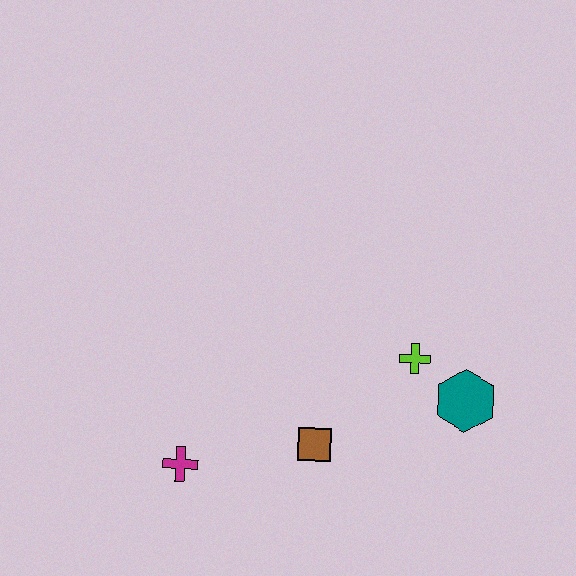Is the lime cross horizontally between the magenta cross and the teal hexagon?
Yes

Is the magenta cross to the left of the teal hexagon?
Yes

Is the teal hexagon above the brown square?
Yes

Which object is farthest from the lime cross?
The magenta cross is farthest from the lime cross.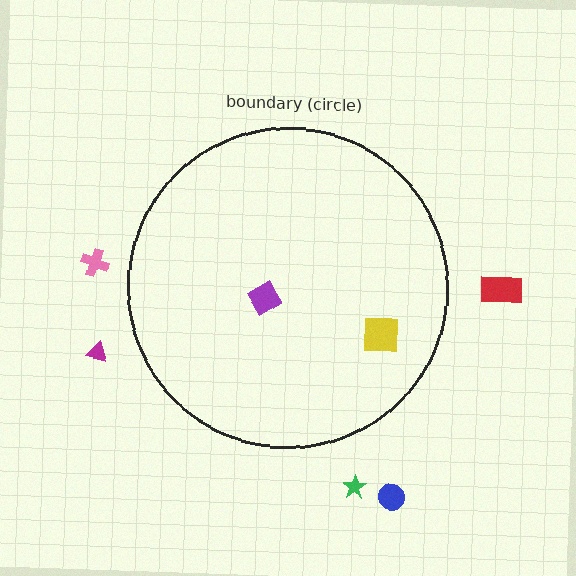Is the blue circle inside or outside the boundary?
Outside.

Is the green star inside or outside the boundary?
Outside.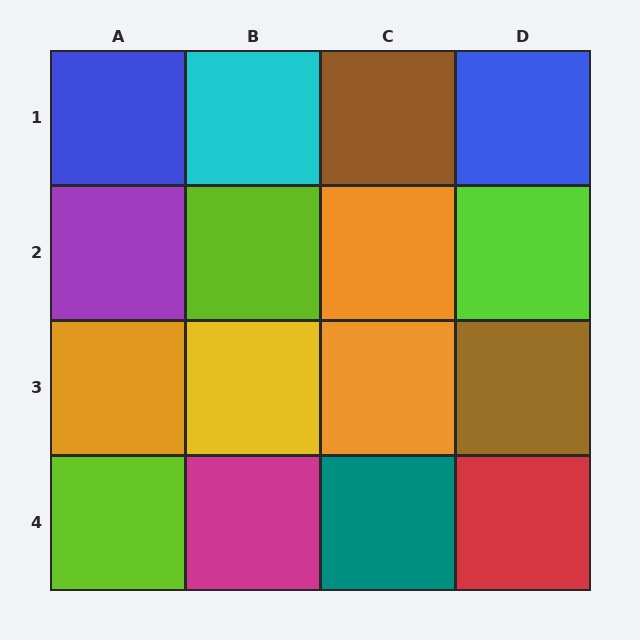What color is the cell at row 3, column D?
Brown.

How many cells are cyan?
1 cell is cyan.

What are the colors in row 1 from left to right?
Blue, cyan, brown, blue.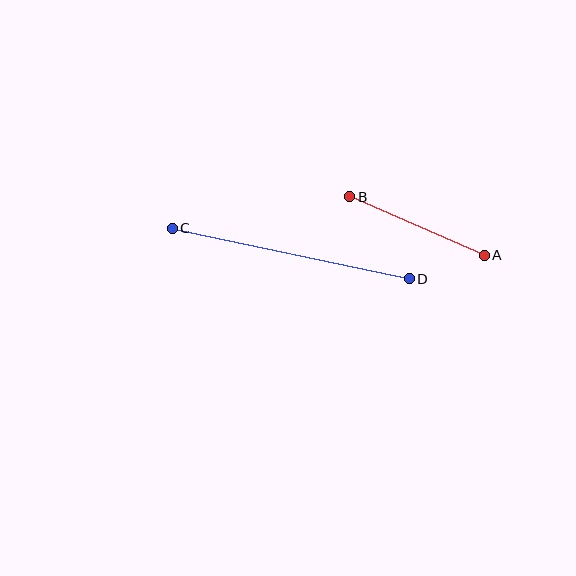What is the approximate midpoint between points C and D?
The midpoint is at approximately (291, 254) pixels.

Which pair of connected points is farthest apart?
Points C and D are farthest apart.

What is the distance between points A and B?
The distance is approximately 147 pixels.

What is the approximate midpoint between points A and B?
The midpoint is at approximately (417, 226) pixels.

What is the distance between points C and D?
The distance is approximately 242 pixels.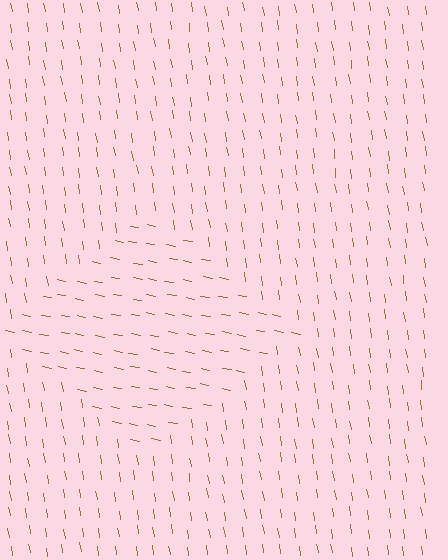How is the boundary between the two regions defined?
The boundary is defined purely by a change in line orientation (approximately 71 degrees difference). All lines are the same color and thickness.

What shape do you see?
I see a diamond.